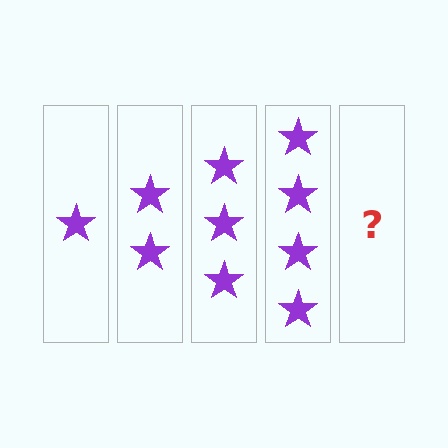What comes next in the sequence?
The next element should be 5 stars.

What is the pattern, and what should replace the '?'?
The pattern is that each step adds one more star. The '?' should be 5 stars.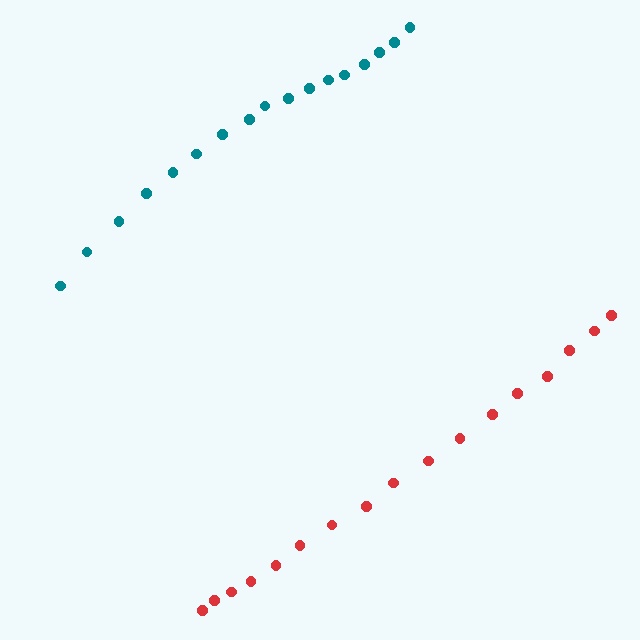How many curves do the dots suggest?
There are 2 distinct paths.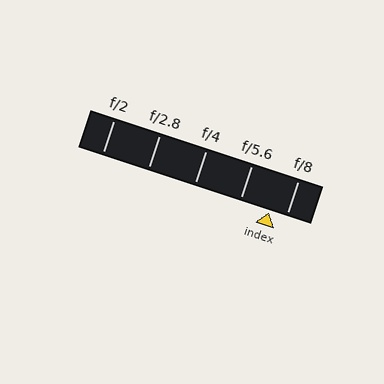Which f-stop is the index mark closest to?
The index mark is closest to f/8.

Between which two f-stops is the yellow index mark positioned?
The index mark is between f/5.6 and f/8.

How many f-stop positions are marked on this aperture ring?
There are 5 f-stop positions marked.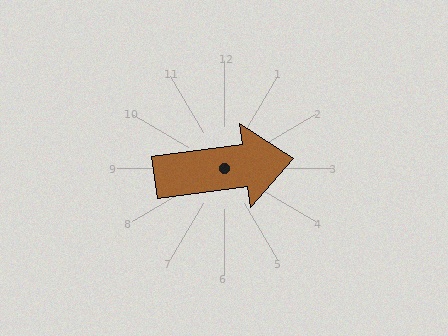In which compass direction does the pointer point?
East.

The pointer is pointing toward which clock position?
Roughly 3 o'clock.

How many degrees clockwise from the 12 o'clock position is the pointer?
Approximately 82 degrees.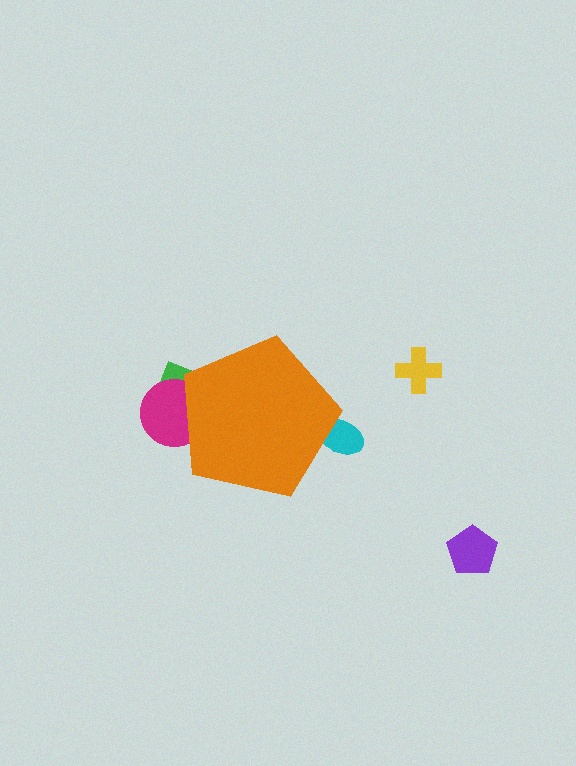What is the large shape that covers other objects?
An orange pentagon.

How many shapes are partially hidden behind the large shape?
3 shapes are partially hidden.